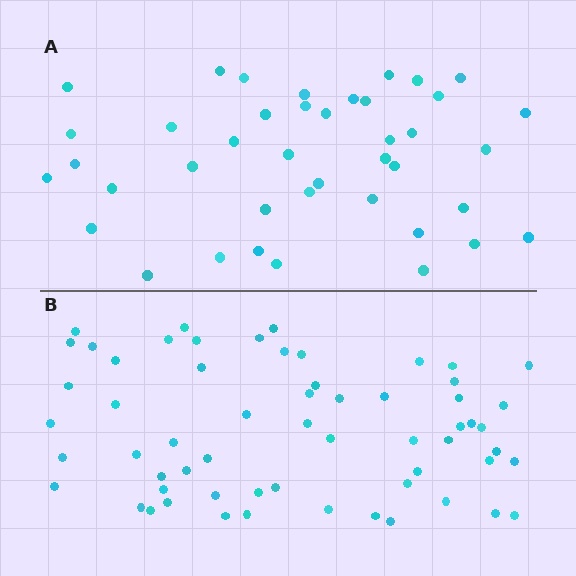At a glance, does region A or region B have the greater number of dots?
Region B (the bottom region) has more dots.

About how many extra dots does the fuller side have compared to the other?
Region B has approximately 20 more dots than region A.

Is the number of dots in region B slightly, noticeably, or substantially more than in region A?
Region B has substantially more. The ratio is roughly 1.5 to 1.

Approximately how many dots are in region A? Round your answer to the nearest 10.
About 40 dots. (The exact count is 41, which rounds to 40.)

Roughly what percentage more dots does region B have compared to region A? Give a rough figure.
About 45% more.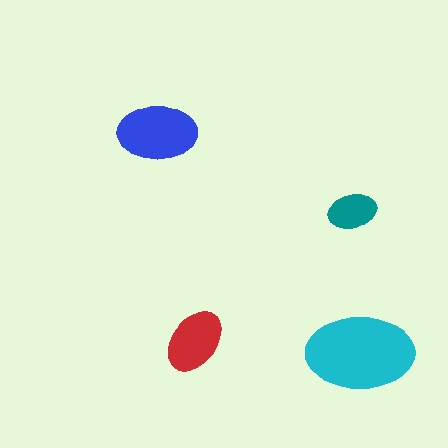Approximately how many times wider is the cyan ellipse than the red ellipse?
About 1.5 times wider.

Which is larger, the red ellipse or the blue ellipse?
The blue one.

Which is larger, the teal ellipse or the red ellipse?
The red one.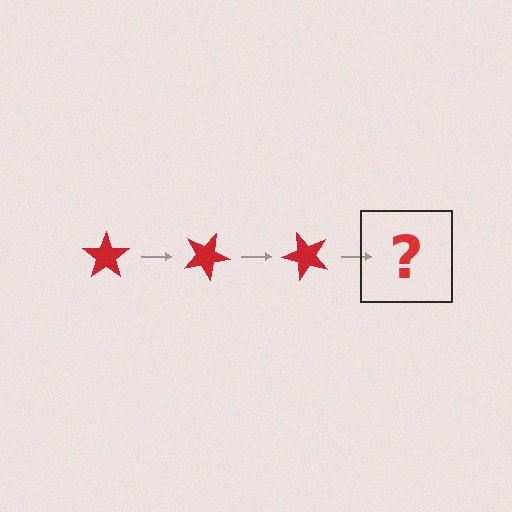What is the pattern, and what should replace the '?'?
The pattern is that the star rotates 25 degrees each step. The '?' should be a red star rotated 75 degrees.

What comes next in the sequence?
The next element should be a red star rotated 75 degrees.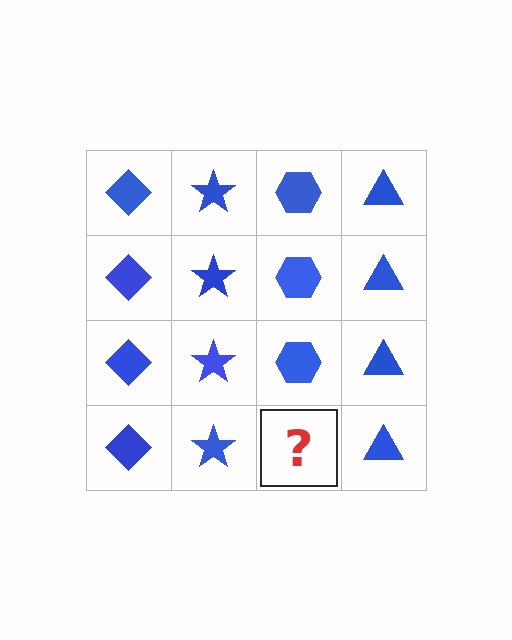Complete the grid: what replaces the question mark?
The question mark should be replaced with a blue hexagon.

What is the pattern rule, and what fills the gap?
The rule is that each column has a consistent shape. The gap should be filled with a blue hexagon.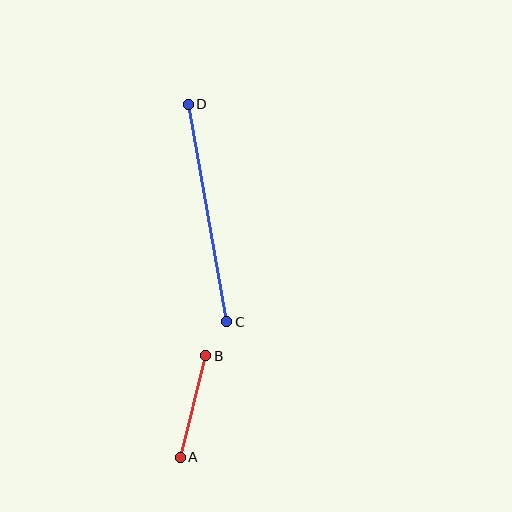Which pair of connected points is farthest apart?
Points C and D are farthest apart.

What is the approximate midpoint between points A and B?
The midpoint is at approximately (193, 407) pixels.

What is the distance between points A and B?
The distance is approximately 105 pixels.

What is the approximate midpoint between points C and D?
The midpoint is at approximately (208, 213) pixels.